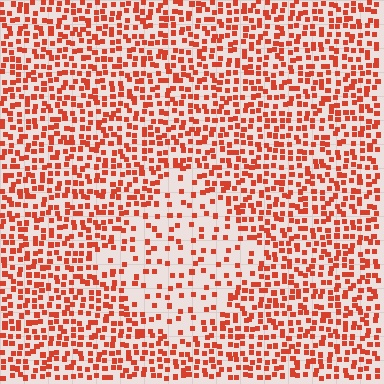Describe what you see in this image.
The image contains small red elements arranged at two different densities. A diamond-shaped region is visible where the elements are less densely packed than the surrounding area.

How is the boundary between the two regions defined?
The boundary is defined by a change in element density (approximately 2.3x ratio). All elements are the same color, size, and shape.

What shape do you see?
I see a diamond.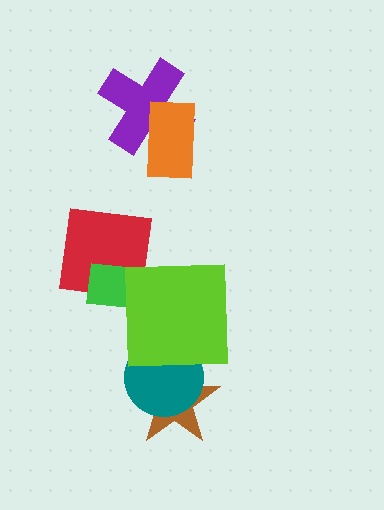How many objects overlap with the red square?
1 object overlaps with the red square.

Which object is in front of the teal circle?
The lime square is in front of the teal circle.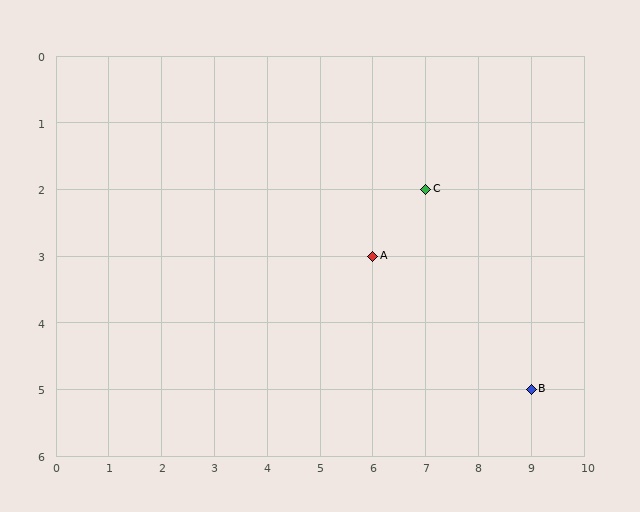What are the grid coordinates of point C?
Point C is at grid coordinates (7, 2).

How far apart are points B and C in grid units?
Points B and C are 2 columns and 3 rows apart (about 3.6 grid units diagonally).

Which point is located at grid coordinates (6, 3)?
Point A is at (6, 3).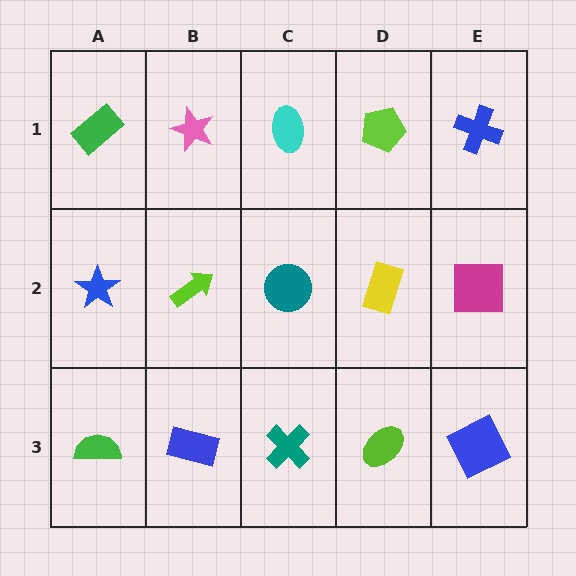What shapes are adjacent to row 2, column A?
A green rectangle (row 1, column A), a green semicircle (row 3, column A), a lime arrow (row 2, column B).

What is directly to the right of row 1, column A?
A pink star.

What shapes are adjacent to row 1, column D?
A yellow rectangle (row 2, column D), a cyan ellipse (row 1, column C), a blue cross (row 1, column E).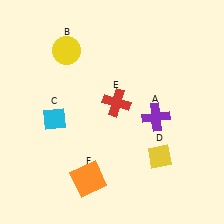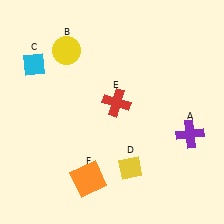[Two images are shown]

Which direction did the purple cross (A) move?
The purple cross (A) moved right.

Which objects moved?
The objects that moved are: the purple cross (A), the cyan diamond (C), the yellow diamond (D).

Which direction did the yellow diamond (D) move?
The yellow diamond (D) moved left.